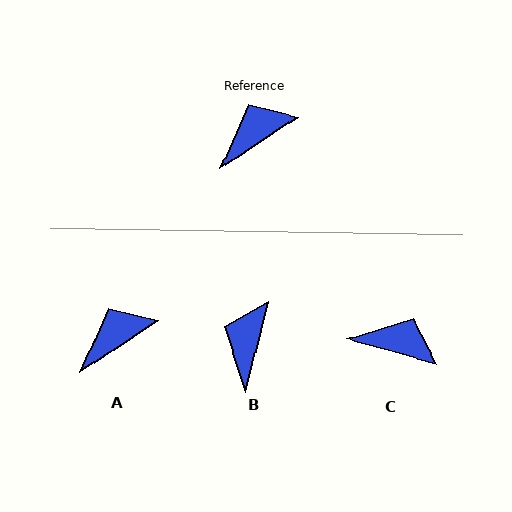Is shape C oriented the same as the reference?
No, it is off by about 49 degrees.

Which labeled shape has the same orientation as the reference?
A.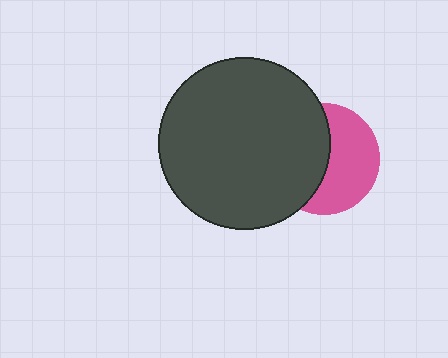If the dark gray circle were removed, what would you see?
You would see the complete pink circle.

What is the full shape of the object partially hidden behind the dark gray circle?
The partially hidden object is a pink circle.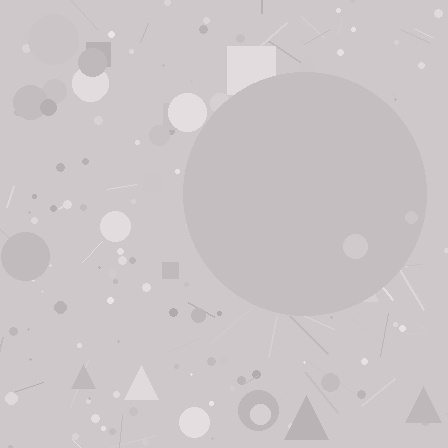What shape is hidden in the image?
A circle is hidden in the image.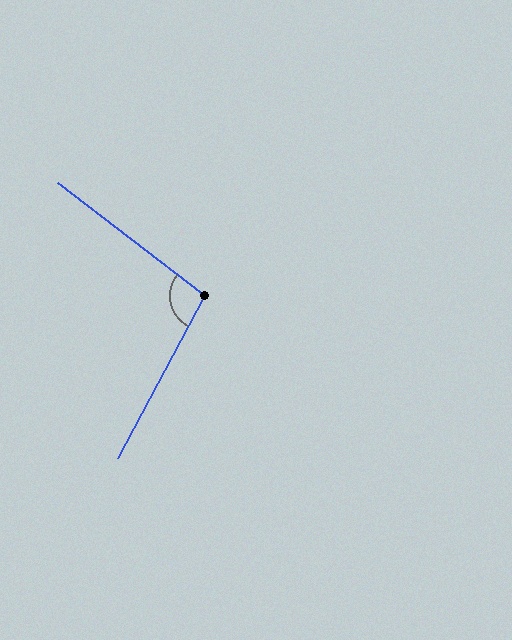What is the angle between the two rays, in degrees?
Approximately 99 degrees.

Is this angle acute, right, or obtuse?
It is obtuse.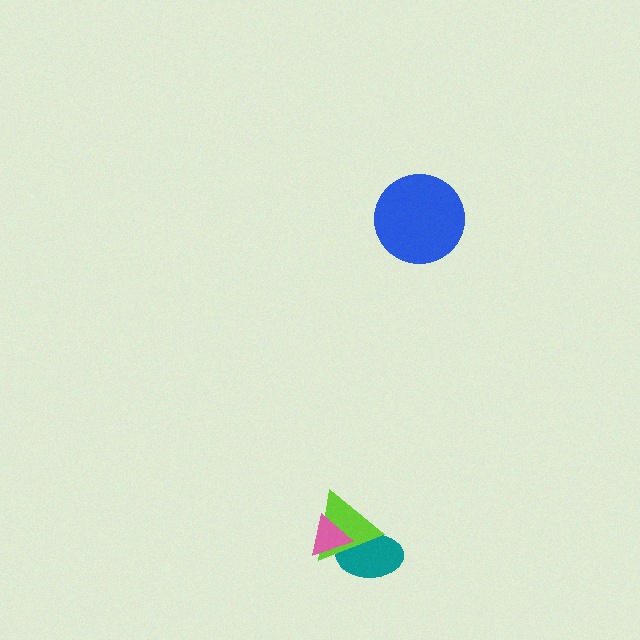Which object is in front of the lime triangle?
The pink triangle is in front of the lime triangle.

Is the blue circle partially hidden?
No, no other shape covers it.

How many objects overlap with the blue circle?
0 objects overlap with the blue circle.